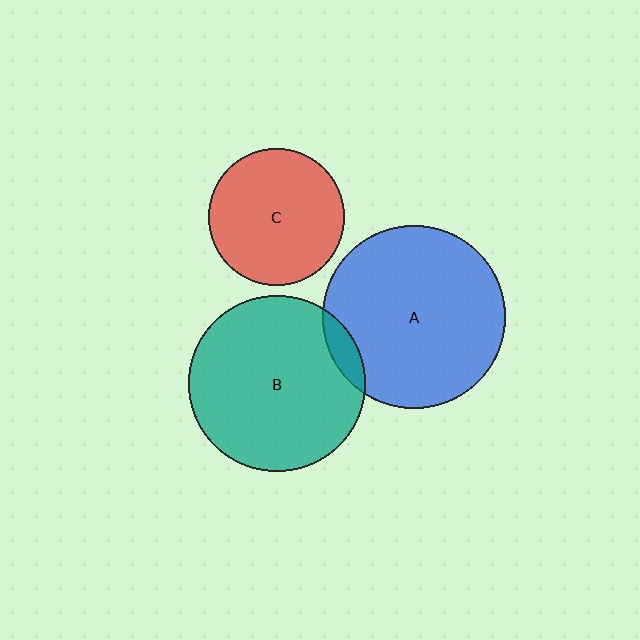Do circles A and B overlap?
Yes.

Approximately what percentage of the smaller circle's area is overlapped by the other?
Approximately 5%.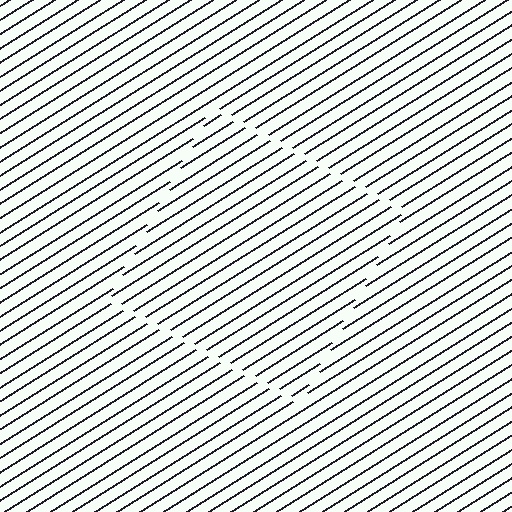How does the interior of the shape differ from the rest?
The interior of the shape contains the same grating, shifted by half a period — the contour is defined by the phase discontinuity where line-ends from the inner and outer gratings abut.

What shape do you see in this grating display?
An illusory square. The interior of the shape contains the same grating, shifted by half a period — the contour is defined by the phase discontinuity where line-ends from the inner and outer gratings abut.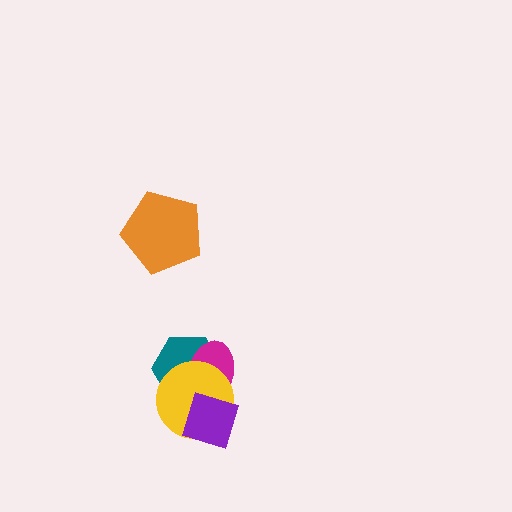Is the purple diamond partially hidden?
No, no other shape covers it.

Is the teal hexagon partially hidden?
Yes, it is partially covered by another shape.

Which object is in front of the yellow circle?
The purple diamond is in front of the yellow circle.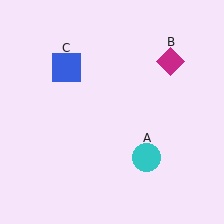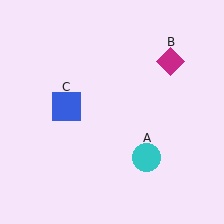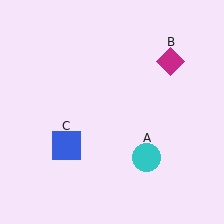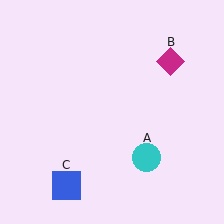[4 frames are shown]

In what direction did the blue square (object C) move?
The blue square (object C) moved down.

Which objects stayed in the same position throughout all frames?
Cyan circle (object A) and magenta diamond (object B) remained stationary.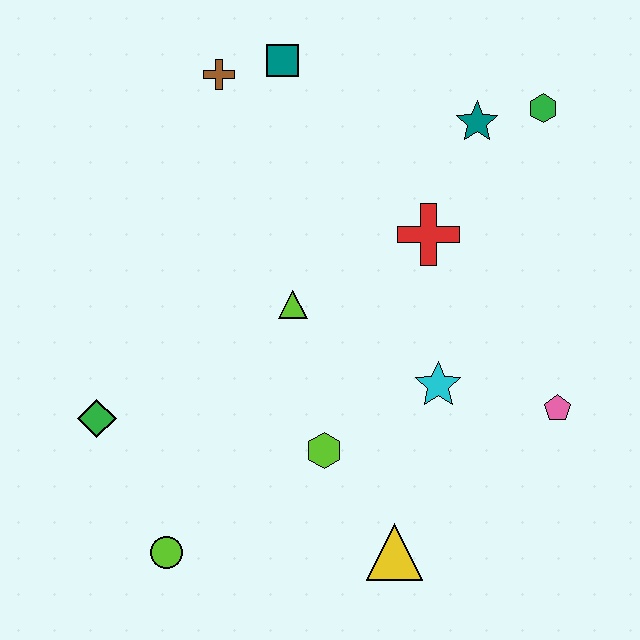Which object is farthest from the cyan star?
The brown cross is farthest from the cyan star.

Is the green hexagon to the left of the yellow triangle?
No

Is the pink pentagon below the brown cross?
Yes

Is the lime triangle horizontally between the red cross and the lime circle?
Yes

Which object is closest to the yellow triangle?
The lime hexagon is closest to the yellow triangle.